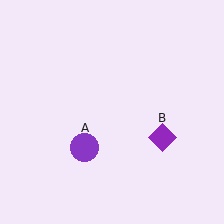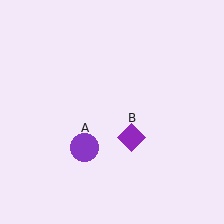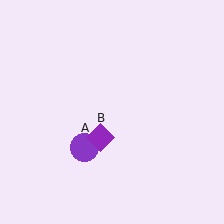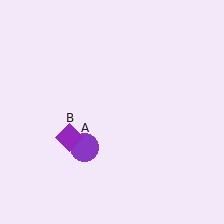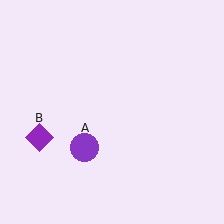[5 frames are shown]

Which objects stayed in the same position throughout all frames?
Purple circle (object A) remained stationary.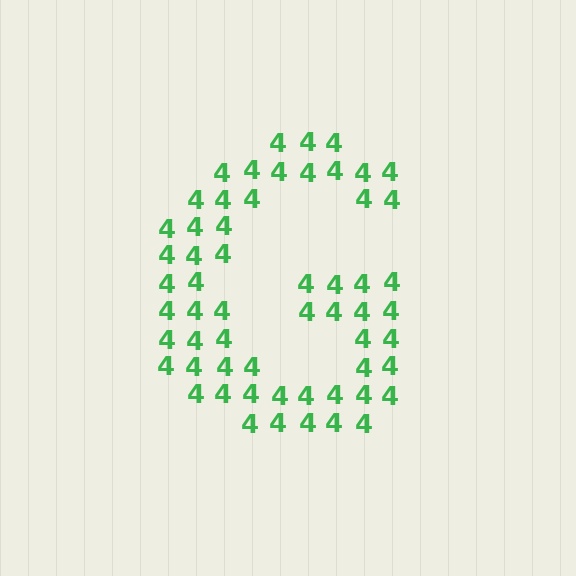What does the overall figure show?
The overall figure shows the letter G.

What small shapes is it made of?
It is made of small digit 4's.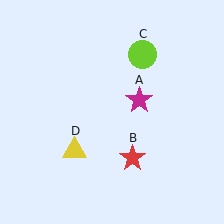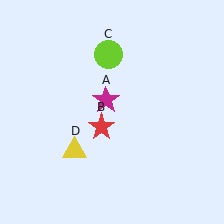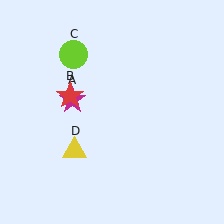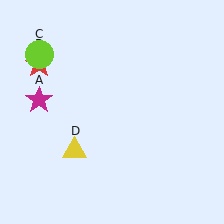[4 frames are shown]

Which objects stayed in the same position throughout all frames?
Yellow triangle (object D) remained stationary.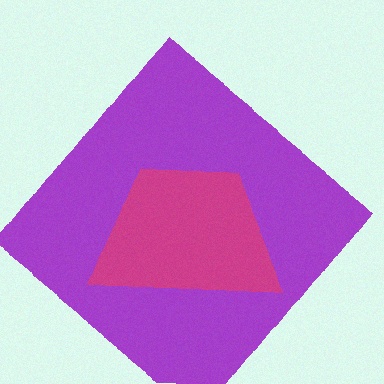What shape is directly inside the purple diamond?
The magenta trapezoid.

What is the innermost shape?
The magenta trapezoid.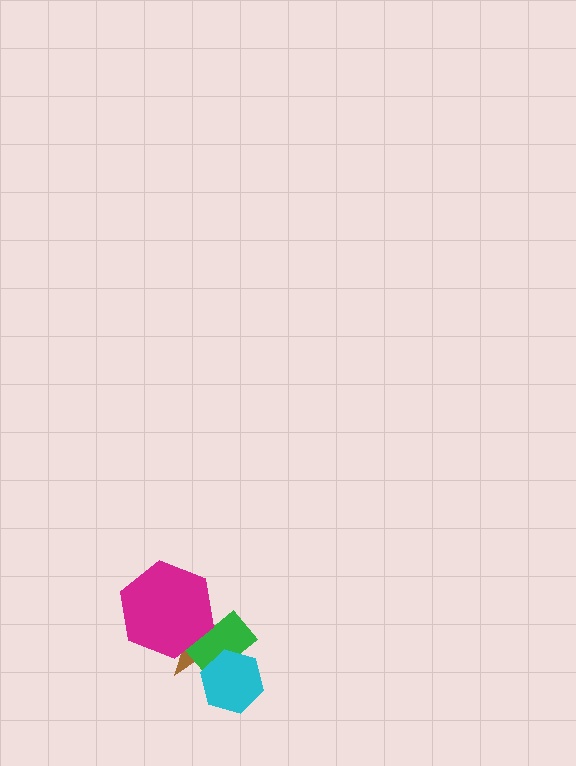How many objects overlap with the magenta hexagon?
2 objects overlap with the magenta hexagon.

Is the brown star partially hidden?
Yes, it is partially covered by another shape.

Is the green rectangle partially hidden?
Yes, it is partially covered by another shape.